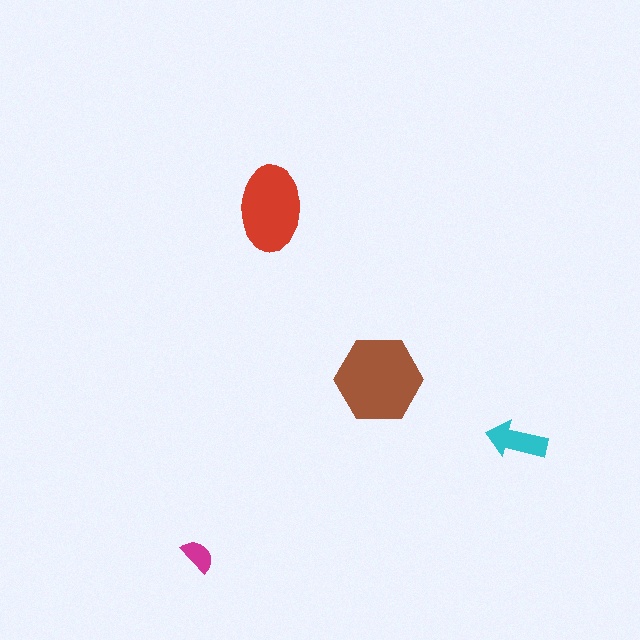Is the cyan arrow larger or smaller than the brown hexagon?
Smaller.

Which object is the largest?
The brown hexagon.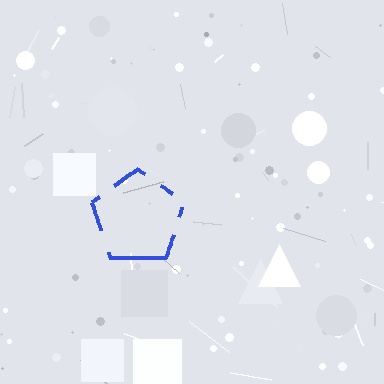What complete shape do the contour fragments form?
The contour fragments form a pentagon.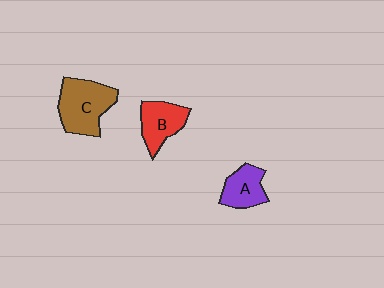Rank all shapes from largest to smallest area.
From largest to smallest: C (brown), B (red), A (purple).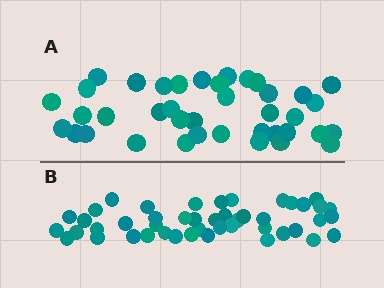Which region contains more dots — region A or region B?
Region B (the bottom region) has more dots.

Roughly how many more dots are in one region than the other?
Region B has roughly 8 or so more dots than region A.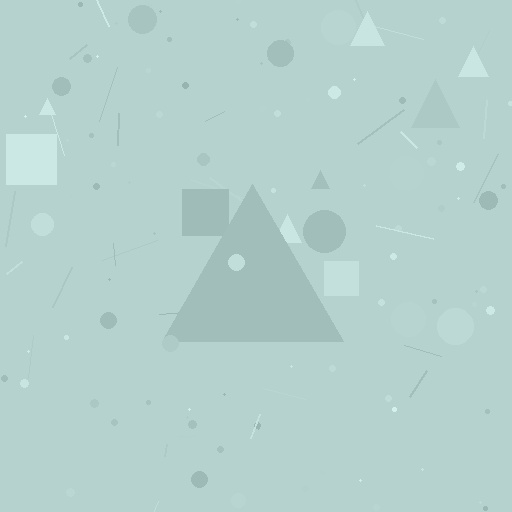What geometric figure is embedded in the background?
A triangle is embedded in the background.